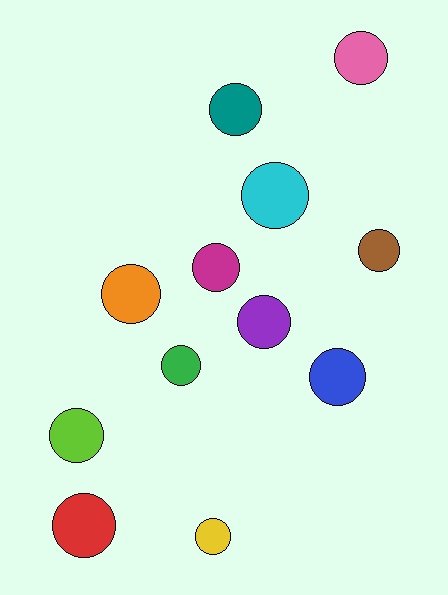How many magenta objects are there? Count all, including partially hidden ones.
There is 1 magenta object.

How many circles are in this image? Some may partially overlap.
There are 12 circles.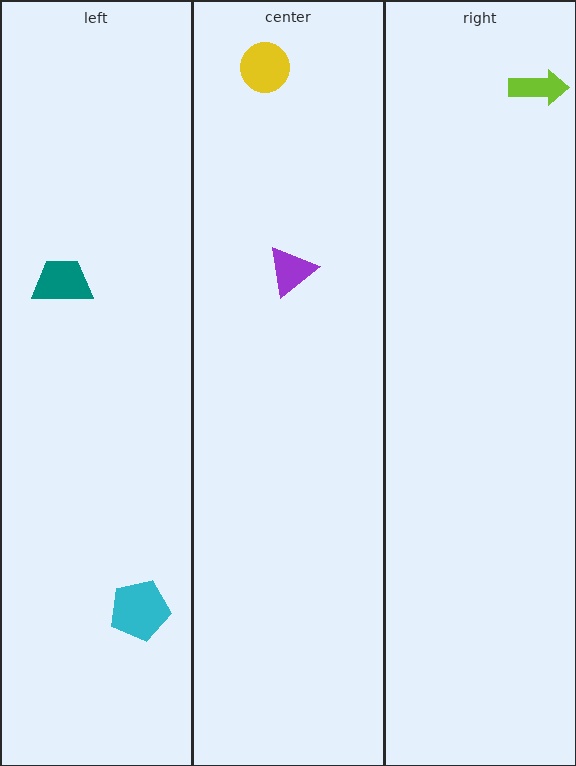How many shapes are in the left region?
2.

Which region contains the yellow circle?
The center region.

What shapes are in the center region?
The purple triangle, the yellow circle.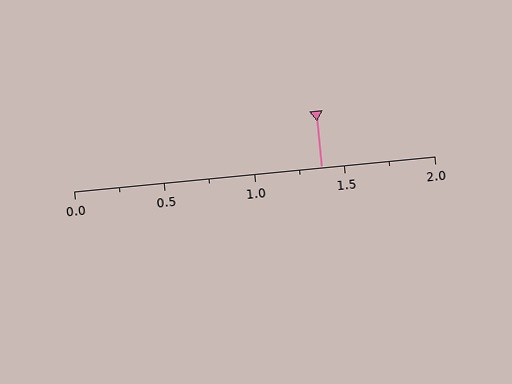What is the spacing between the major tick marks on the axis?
The major ticks are spaced 0.5 apart.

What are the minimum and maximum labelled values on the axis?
The axis runs from 0.0 to 2.0.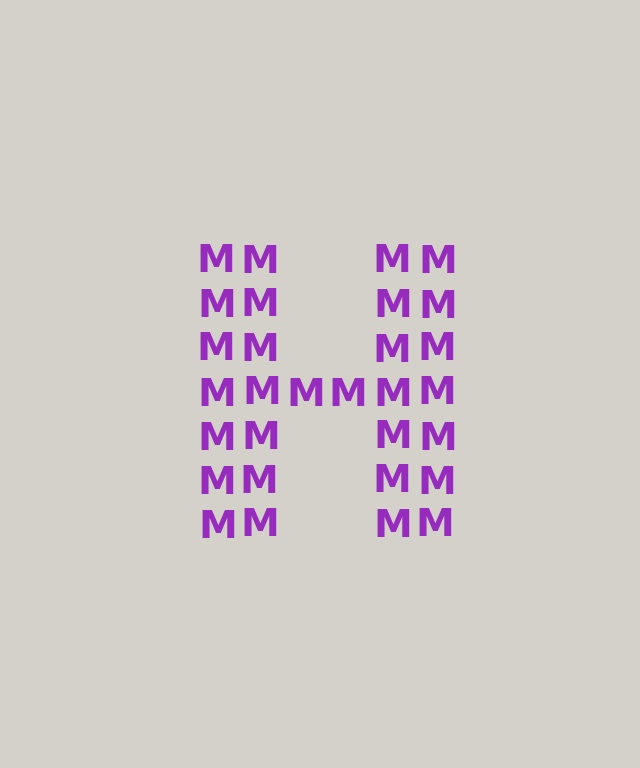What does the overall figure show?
The overall figure shows the letter H.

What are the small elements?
The small elements are letter M's.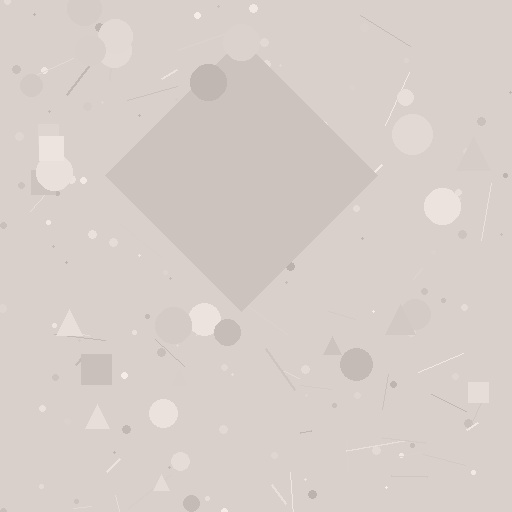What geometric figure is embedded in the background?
A diamond is embedded in the background.